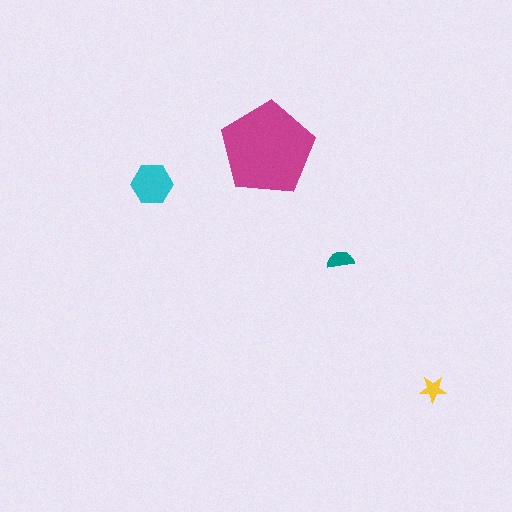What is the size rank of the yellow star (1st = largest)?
4th.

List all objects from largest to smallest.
The magenta pentagon, the cyan hexagon, the teal semicircle, the yellow star.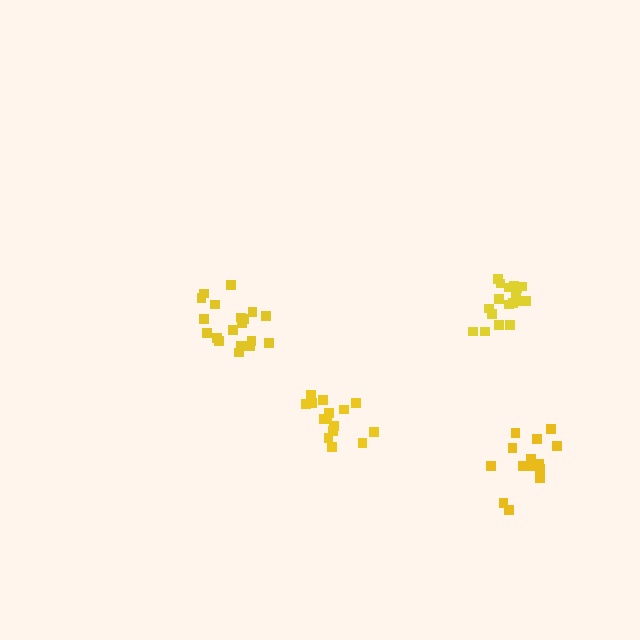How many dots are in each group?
Group 1: 19 dots, Group 2: 18 dots, Group 3: 14 dots, Group 4: 15 dots (66 total).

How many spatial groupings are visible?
There are 4 spatial groupings.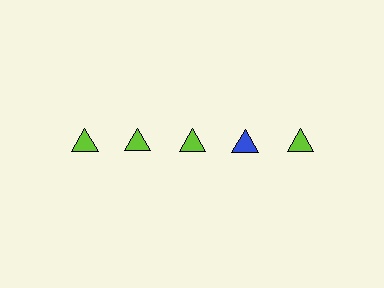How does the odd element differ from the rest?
It has a different color: blue instead of lime.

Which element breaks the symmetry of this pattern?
The blue triangle in the top row, second from right column breaks the symmetry. All other shapes are lime triangles.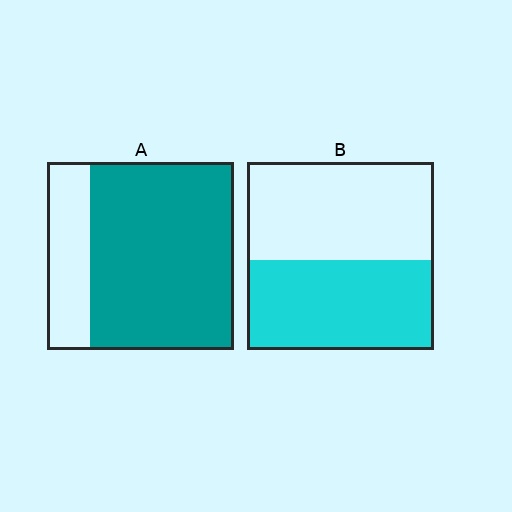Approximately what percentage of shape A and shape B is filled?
A is approximately 75% and B is approximately 50%.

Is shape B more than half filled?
Roughly half.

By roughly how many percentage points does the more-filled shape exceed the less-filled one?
By roughly 30 percentage points (A over B).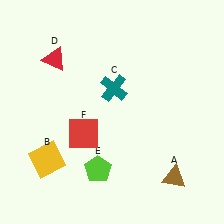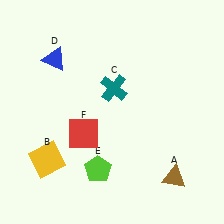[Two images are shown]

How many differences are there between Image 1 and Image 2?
There is 1 difference between the two images.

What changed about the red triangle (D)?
In Image 1, D is red. In Image 2, it changed to blue.